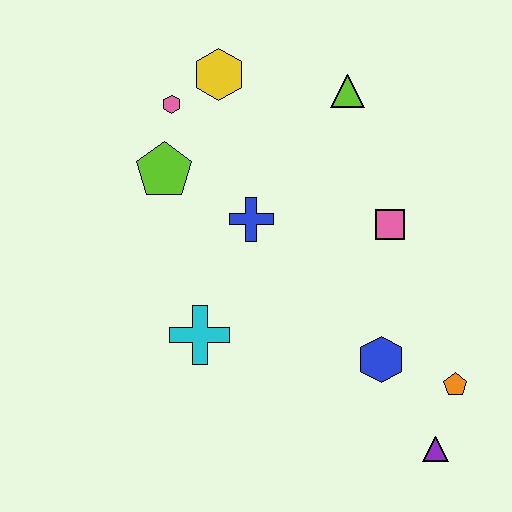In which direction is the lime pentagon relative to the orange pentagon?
The lime pentagon is to the left of the orange pentagon.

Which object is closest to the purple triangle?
The orange pentagon is closest to the purple triangle.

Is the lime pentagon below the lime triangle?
Yes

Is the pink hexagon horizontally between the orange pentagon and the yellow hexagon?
No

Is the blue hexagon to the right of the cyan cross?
Yes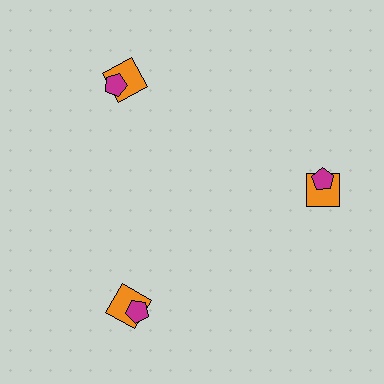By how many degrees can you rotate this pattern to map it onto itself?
The pattern maps onto itself every 120 degrees of rotation.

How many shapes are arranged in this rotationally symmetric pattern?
There are 6 shapes, arranged in 3 groups of 2.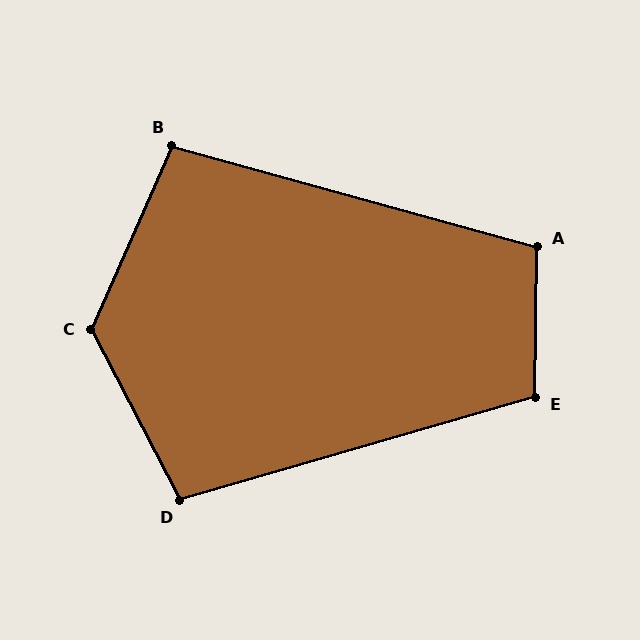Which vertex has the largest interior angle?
C, at approximately 129 degrees.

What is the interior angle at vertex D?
Approximately 101 degrees (obtuse).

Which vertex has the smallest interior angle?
B, at approximately 98 degrees.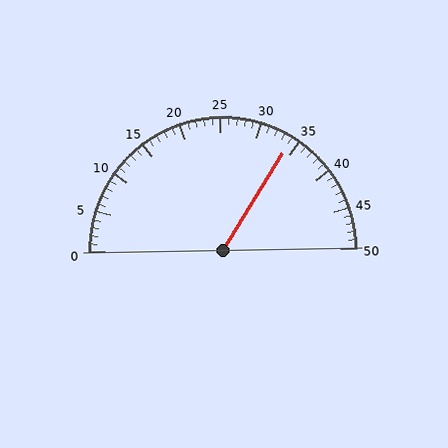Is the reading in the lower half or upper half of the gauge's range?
The reading is in the upper half of the range (0 to 50).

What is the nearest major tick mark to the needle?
The nearest major tick mark is 35.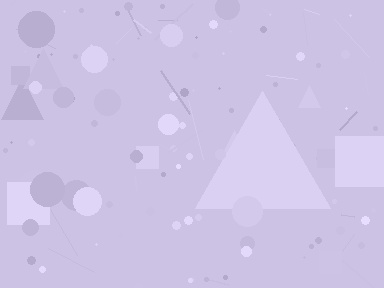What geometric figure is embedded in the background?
A triangle is embedded in the background.